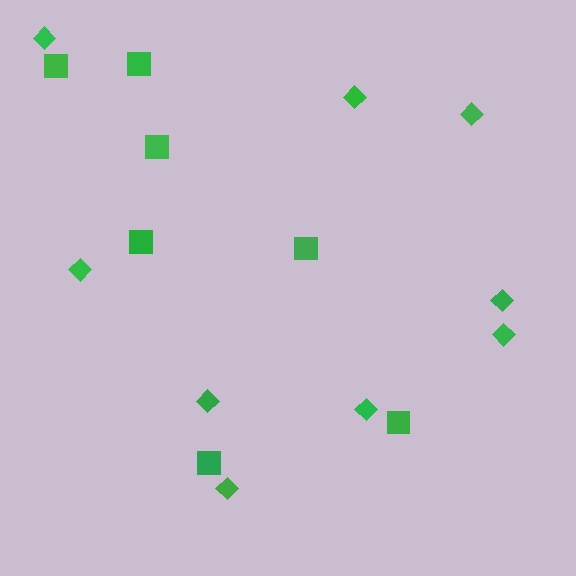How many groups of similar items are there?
There are 2 groups: one group of diamonds (9) and one group of squares (7).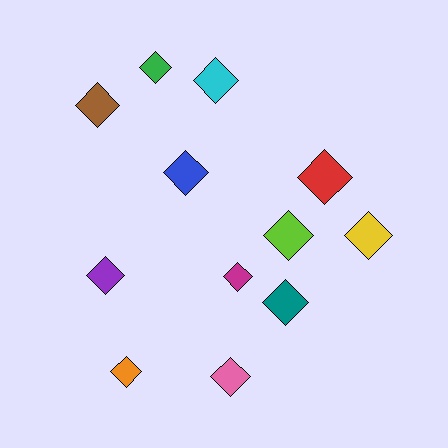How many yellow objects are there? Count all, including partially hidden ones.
There is 1 yellow object.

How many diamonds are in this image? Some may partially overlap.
There are 12 diamonds.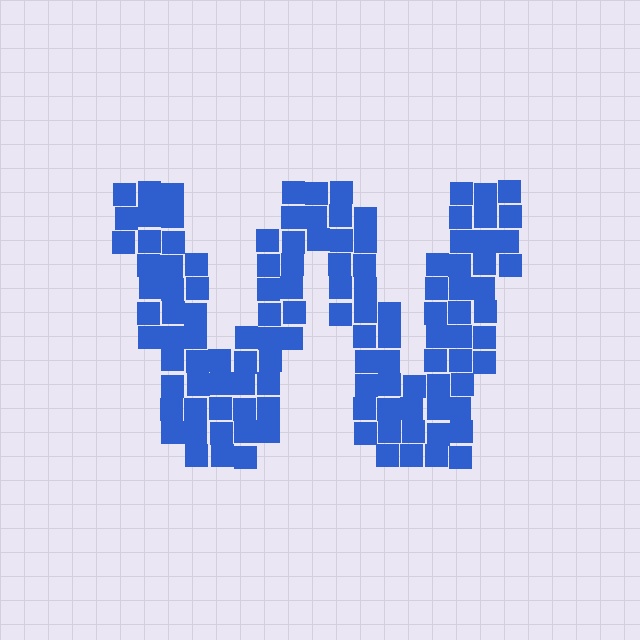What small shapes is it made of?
It is made of small squares.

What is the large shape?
The large shape is the letter W.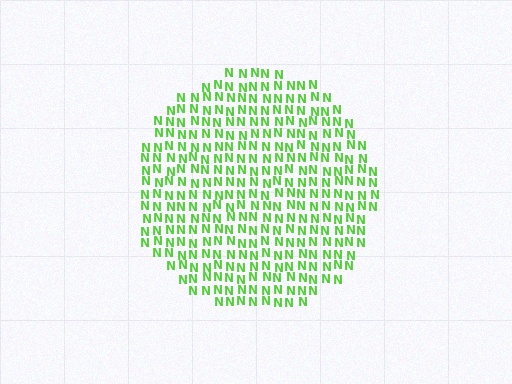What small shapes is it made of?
It is made of small letter N's.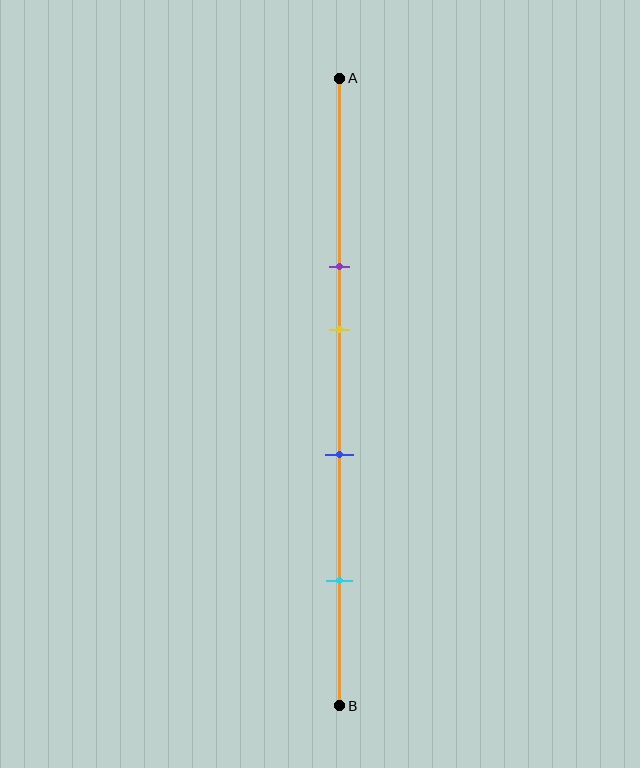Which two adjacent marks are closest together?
The purple and yellow marks are the closest adjacent pair.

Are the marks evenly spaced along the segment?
No, the marks are not evenly spaced.